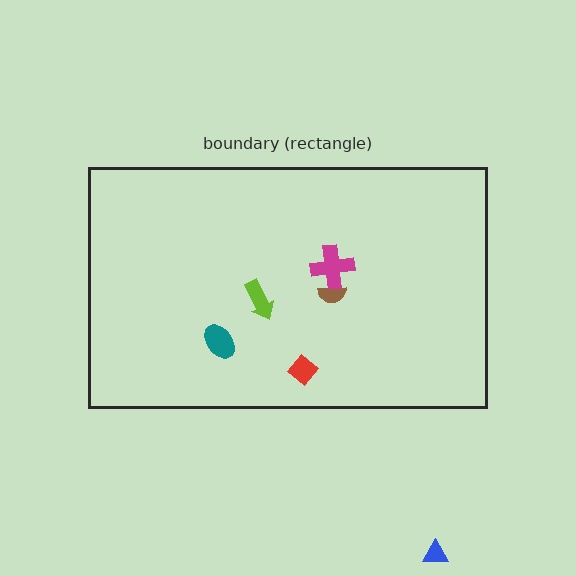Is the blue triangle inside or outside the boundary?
Outside.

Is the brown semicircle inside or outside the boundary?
Inside.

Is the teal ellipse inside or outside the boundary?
Inside.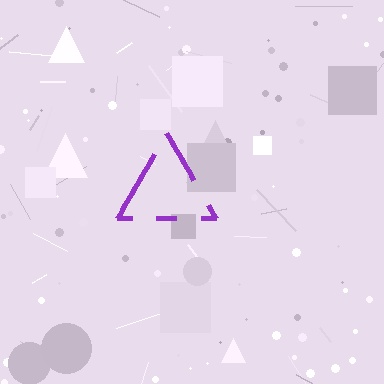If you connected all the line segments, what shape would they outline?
They would outline a triangle.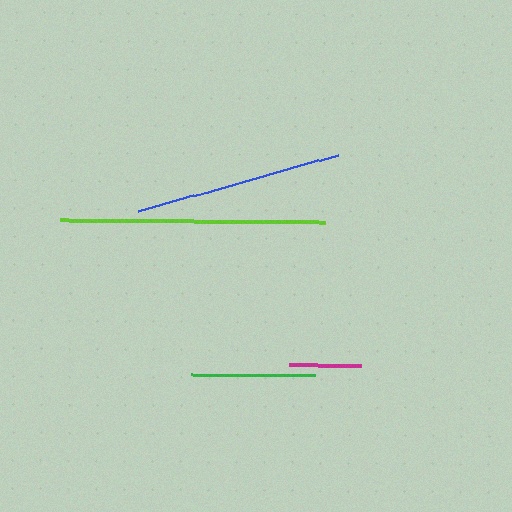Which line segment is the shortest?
The magenta line is the shortest at approximately 72 pixels.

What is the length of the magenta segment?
The magenta segment is approximately 72 pixels long.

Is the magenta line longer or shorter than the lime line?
The lime line is longer than the magenta line.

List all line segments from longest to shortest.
From longest to shortest: lime, blue, green, magenta.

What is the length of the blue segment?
The blue segment is approximately 208 pixels long.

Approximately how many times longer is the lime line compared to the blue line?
The lime line is approximately 1.3 times the length of the blue line.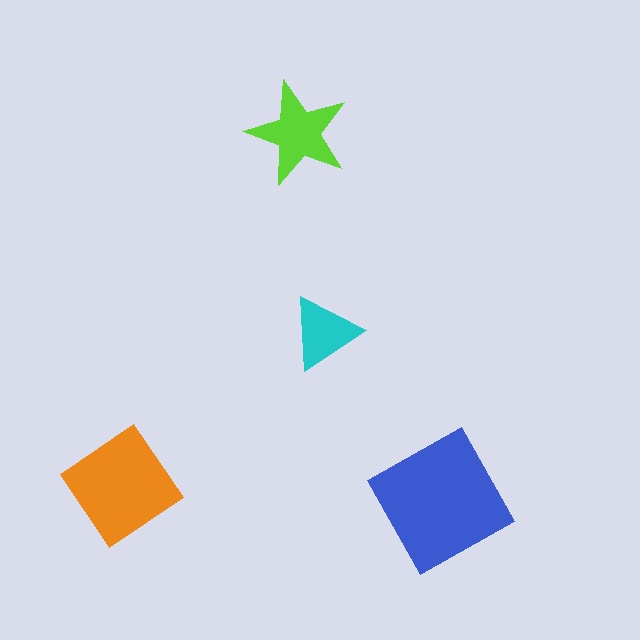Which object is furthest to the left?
The orange diamond is leftmost.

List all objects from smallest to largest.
The cyan triangle, the lime star, the orange diamond, the blue square.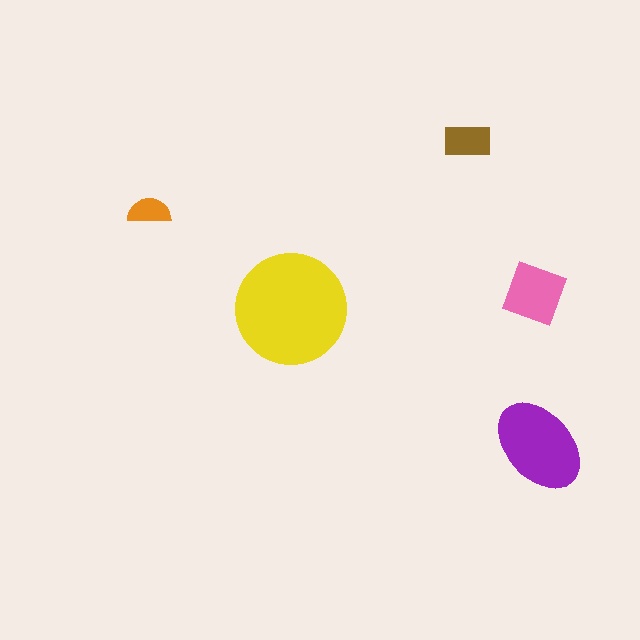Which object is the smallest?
The orange semicircle.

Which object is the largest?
The yellow circle.